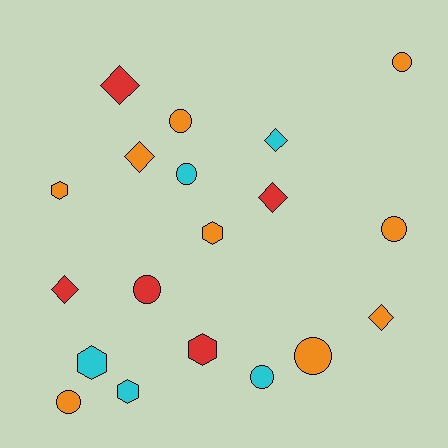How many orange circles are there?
There are 5 orange circles.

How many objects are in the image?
There are 19 objects.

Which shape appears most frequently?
Circle, with 8 objects.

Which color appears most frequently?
Orange, with 9 objects.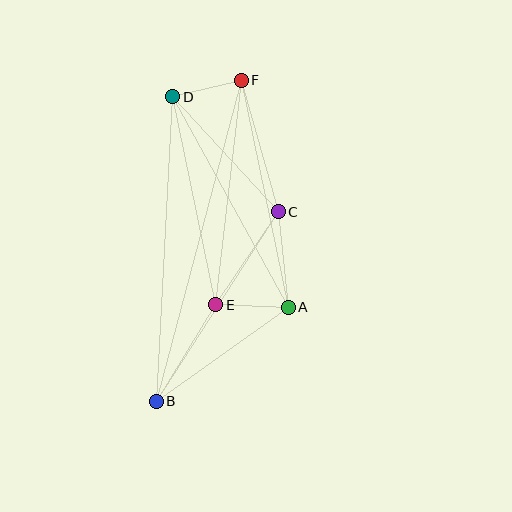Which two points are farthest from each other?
Points B and F are farthest from each other.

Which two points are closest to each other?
Points D and F are closest to each other.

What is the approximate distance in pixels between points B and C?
The distance between B and C is approximately 225 pixels.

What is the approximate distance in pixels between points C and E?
The distance between C and E is approximately 112 pixels.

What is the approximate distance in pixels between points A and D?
The distance between A and D is approximately 240 pixels.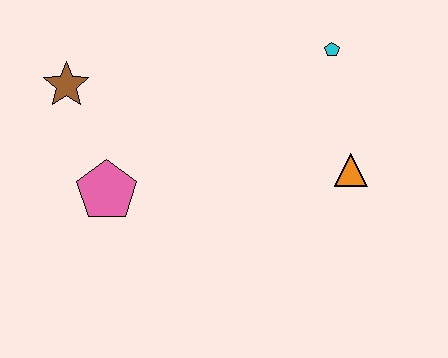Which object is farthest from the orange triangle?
The brown star is farthest from the orange triangle.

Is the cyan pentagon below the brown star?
No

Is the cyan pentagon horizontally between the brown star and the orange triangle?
Yes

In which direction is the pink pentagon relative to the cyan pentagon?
The pink pentagon is to the left of the cyan pentagon.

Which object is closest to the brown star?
The pink pentagon is closest to the brown star.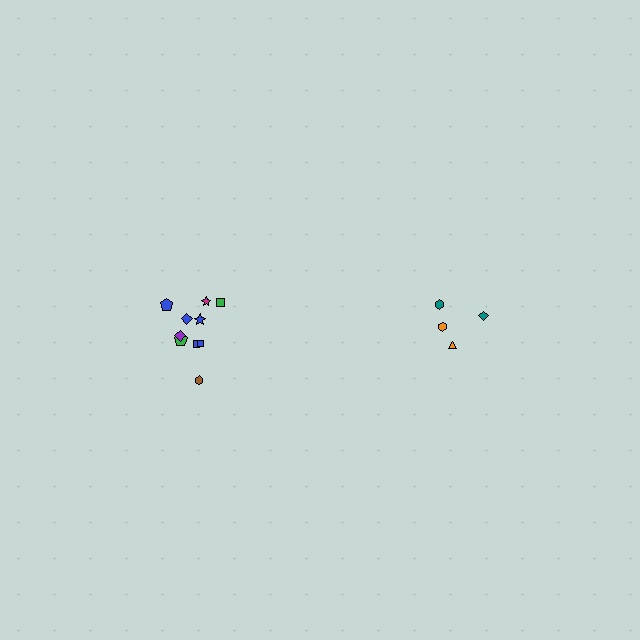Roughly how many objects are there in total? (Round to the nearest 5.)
Roughly 15 objects in total.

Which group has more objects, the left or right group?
The left group.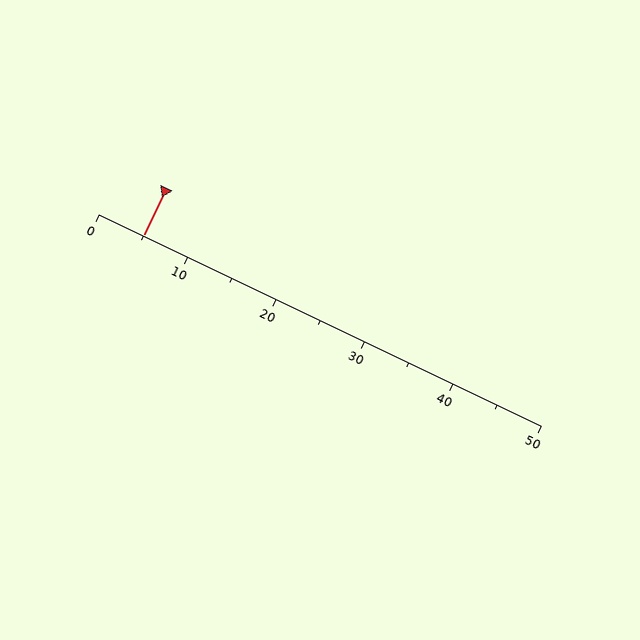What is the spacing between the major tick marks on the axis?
The major ticks are spaced 10 apart.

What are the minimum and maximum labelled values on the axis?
The axis runs from 0 to 50.